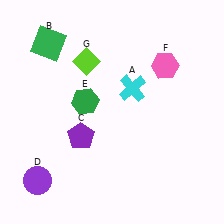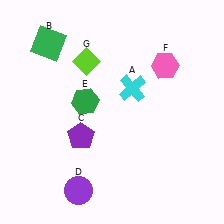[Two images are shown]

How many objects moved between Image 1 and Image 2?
1 object moved between the two images.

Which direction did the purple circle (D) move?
The purple circle (D) moved right.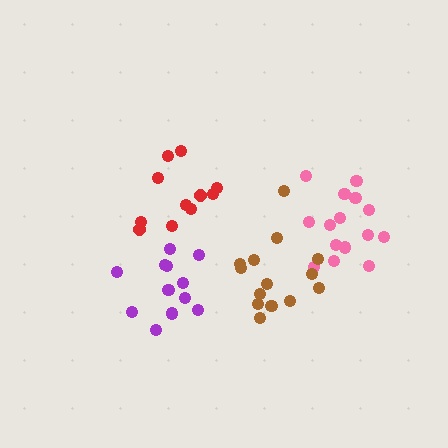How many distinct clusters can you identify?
There are 4 distinct clusters.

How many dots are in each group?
Group 1: 15 dots, Group 2: 12 dots, Group 3: 11 dots, Group 4: 14 dots (52 total).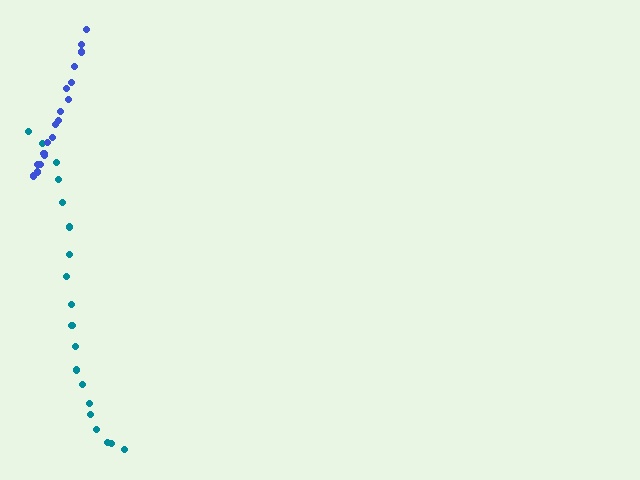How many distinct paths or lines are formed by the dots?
There are 2 distinct paths.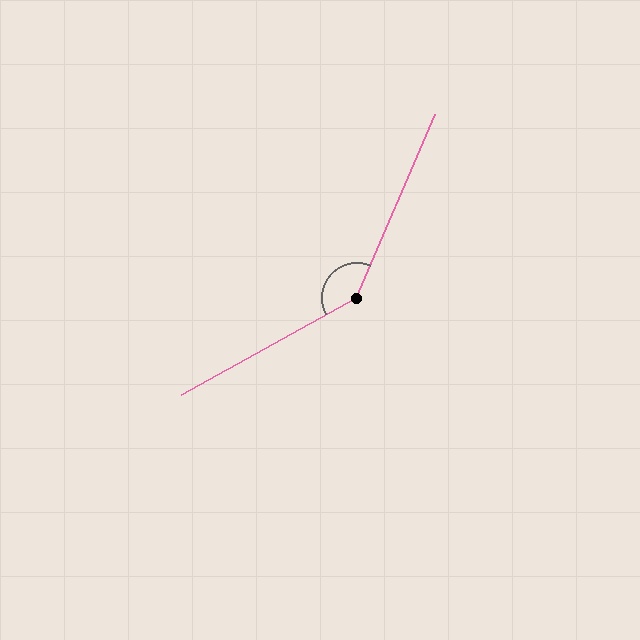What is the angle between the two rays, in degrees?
Approximately 142 degrees.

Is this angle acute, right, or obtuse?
It is obtuse.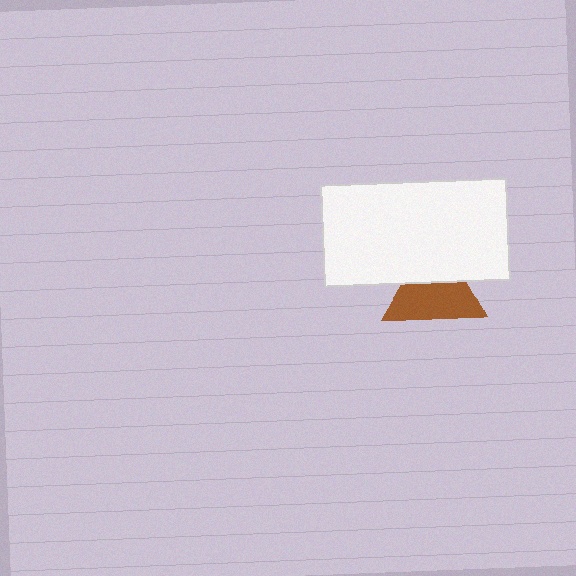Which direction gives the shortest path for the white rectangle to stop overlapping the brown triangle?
Moving up gives the shortest separation.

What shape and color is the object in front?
The object in front is a white rectangle.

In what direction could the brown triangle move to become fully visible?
The brown triangle could move down. That would shift it out from behind the white rectangle entirely.